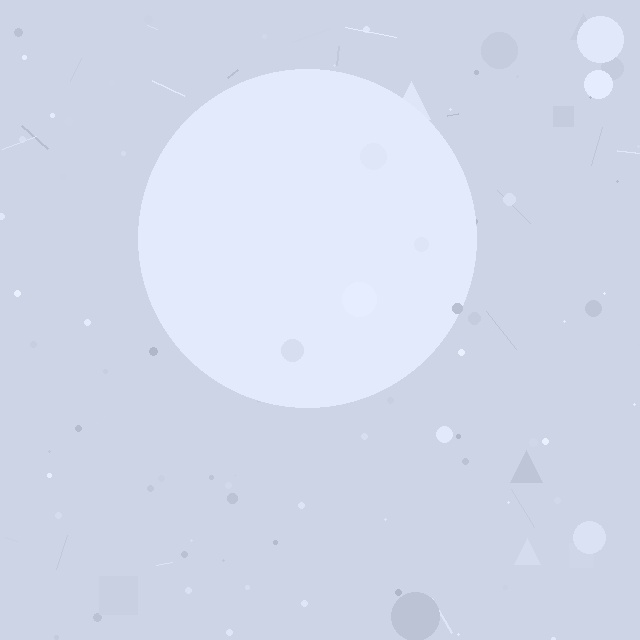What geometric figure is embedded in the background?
A circle is embedded in the background.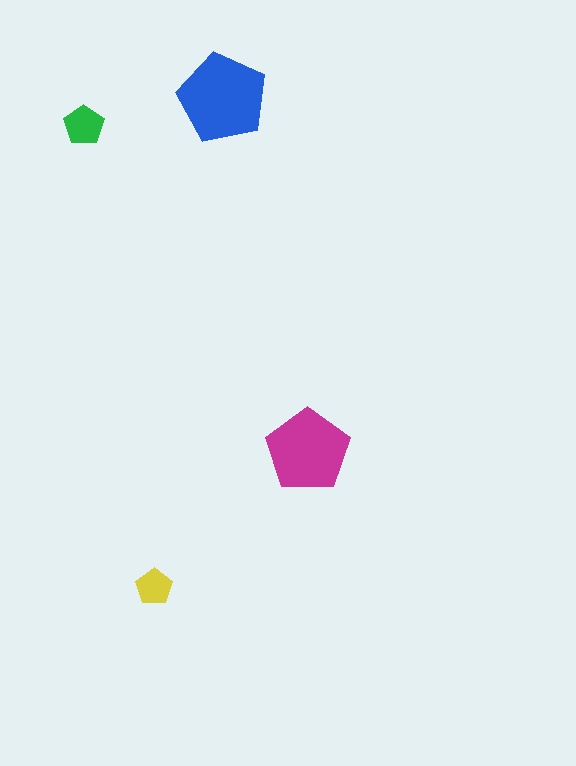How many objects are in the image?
There are 4 objects in the image.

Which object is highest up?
The blue pentagon is topmost.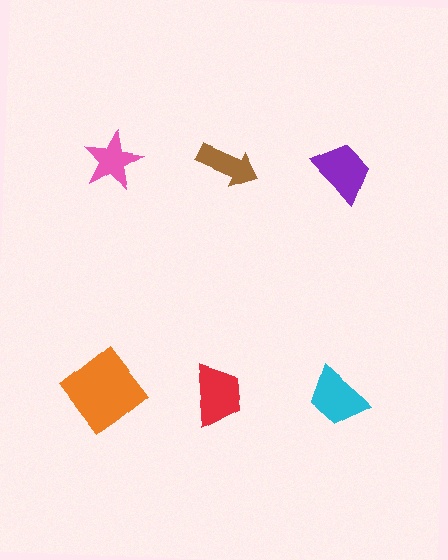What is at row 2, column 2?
A red trapezoid.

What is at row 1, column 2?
A brown arrow.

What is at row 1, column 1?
A pink star.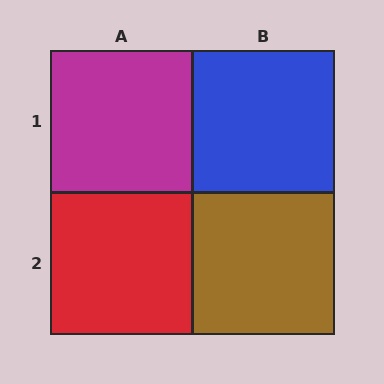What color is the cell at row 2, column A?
Red.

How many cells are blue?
1 cell is blue.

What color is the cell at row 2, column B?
Brown.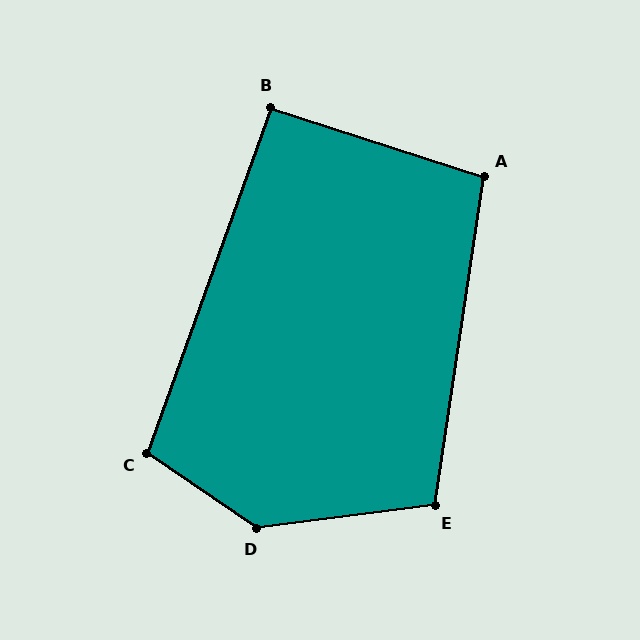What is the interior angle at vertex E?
Approximately 106 degrees (obtuse).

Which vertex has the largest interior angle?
D, at approximately 138 degrees.